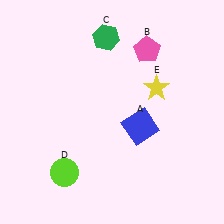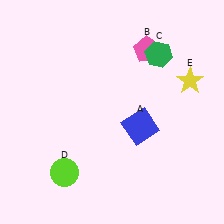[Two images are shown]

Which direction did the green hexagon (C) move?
The green hexagon (C) moved right.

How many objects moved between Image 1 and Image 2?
2 objects moved between the two images.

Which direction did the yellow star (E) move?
The yellow star (E) moved right.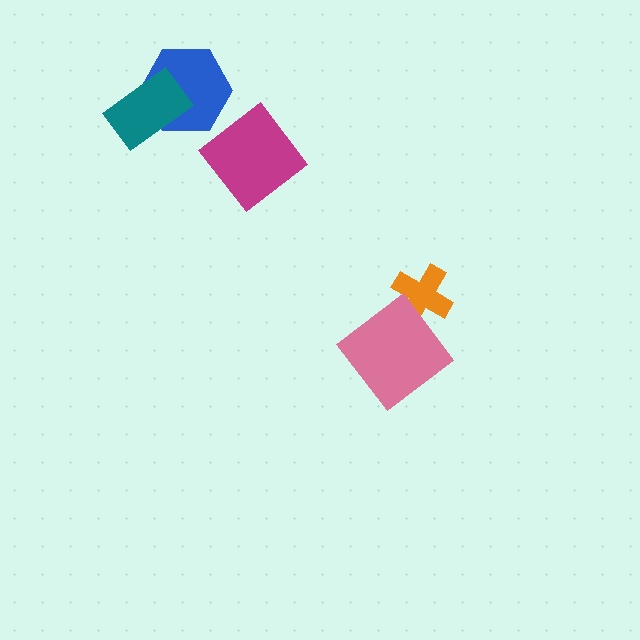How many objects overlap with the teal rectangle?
1 object overlaps with the teal rectangle.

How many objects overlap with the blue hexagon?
1 object overlaps with the blue hexagon.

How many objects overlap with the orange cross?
1 object overlaps with the orange cross.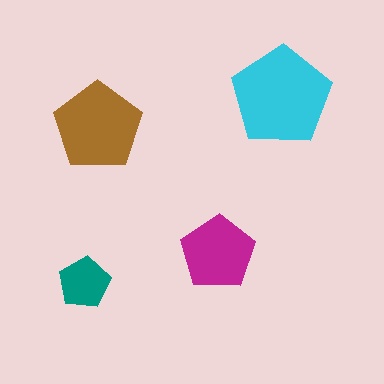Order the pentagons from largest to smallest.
the cyan one, the brown one, the magenta one, the teal one.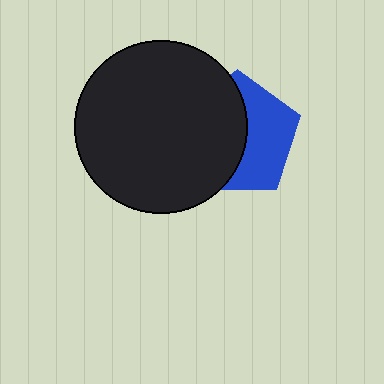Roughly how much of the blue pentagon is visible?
About half of it is visible (roughly 47%).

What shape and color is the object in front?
The object in front is a black circle.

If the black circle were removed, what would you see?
You would see the complete blue pentagon.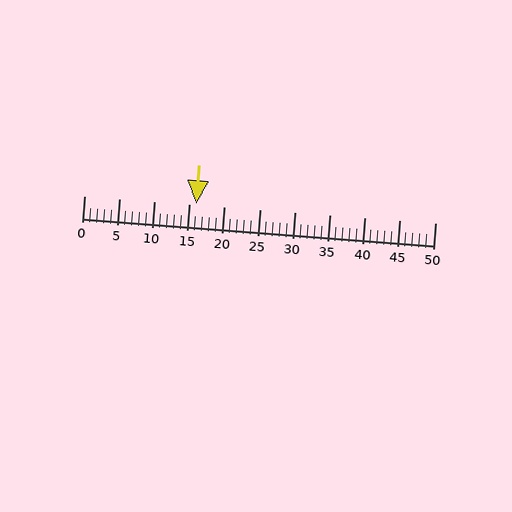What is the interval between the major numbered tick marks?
The major tick marks are spaced 5 units apart.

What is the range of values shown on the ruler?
The ruler shows values from 0 to 50.